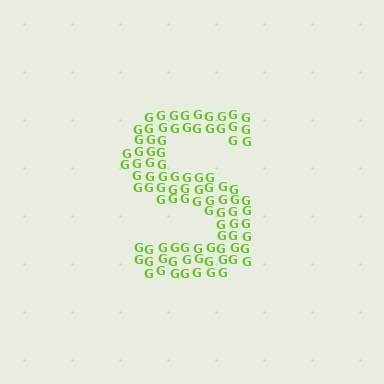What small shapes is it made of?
It is made of small letter G's.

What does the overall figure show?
The overall figure shows the letter S.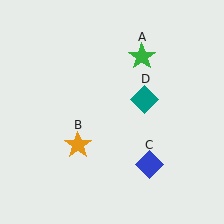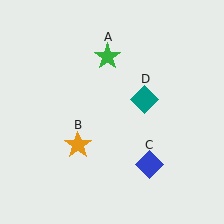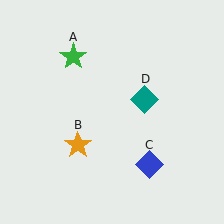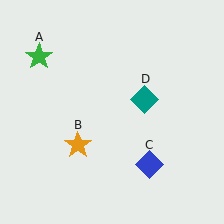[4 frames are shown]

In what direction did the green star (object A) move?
The green star (object A) moved left.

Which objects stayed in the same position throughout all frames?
Orange star (object B) and blue diamond (object C) and teal diamond (object D) remained stationary.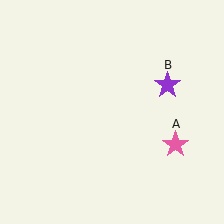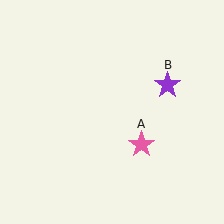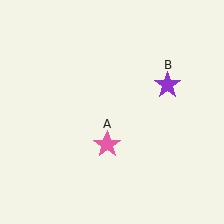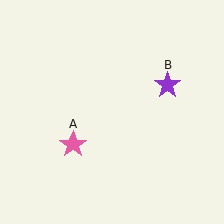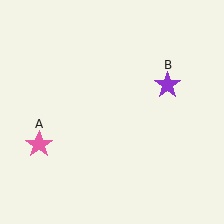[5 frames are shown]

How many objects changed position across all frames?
1 object changed position: pink star (object A).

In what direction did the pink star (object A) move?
The pink star (object A) moved left.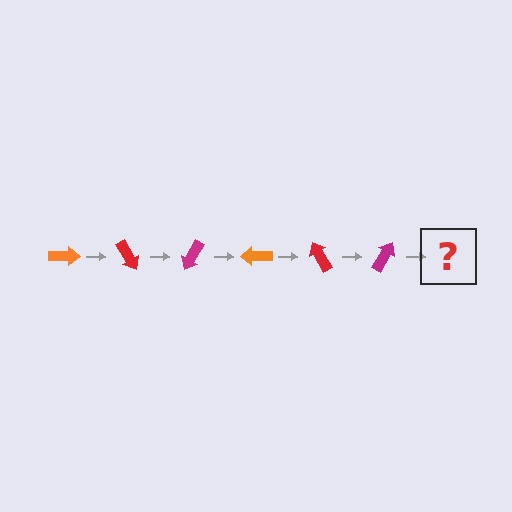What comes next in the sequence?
The next element should be an orange arrow, rotated 360 degrees from the start.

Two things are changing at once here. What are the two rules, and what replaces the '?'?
The two rules are that it rotates 60 degrees each step and the color cycles through orange, red, and magenta. The '?' should be an orange arrow, rotated 360 degrees from the start.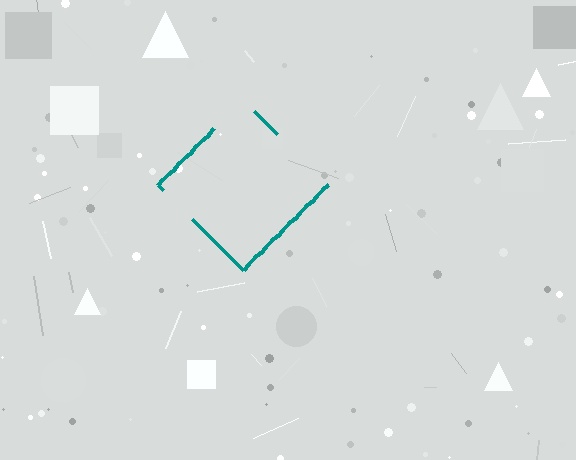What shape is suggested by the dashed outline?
The dashed outline suggests a diamond.